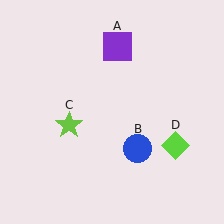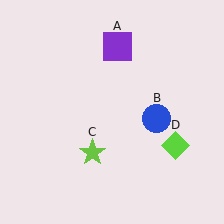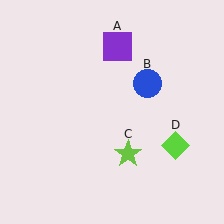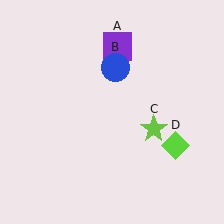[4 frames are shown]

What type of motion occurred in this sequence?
The blue circle (object B), lime star (object C) rotated counterclockwise around the center of the scene.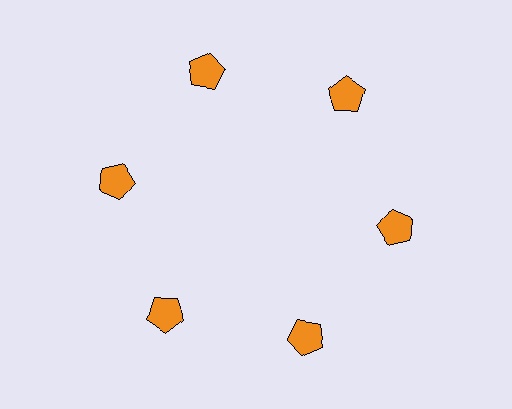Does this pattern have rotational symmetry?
Yes, this pattern has 6-fold rotational symmetry. It looks the same after rotating 60 degrees around the center.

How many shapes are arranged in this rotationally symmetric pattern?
There are 6 shapes, arranged in 6 groups of 1.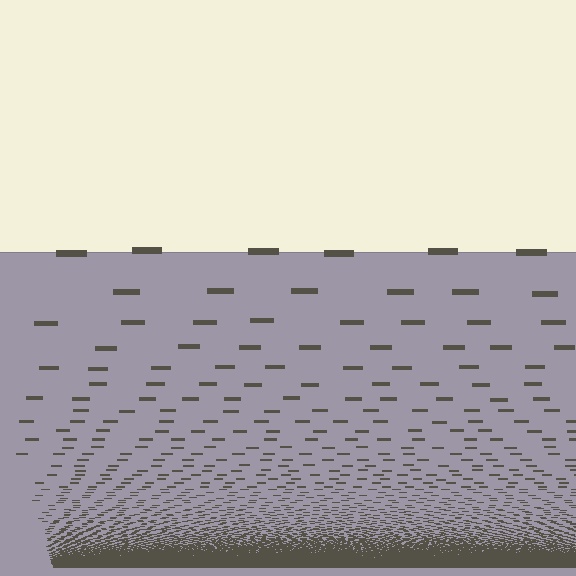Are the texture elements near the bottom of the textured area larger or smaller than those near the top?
Smaller. The gradient is inverted — elements near the bottom are smaller and denser.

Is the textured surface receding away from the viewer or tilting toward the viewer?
The surface appears to tilt toward the viewer. Texture elements get larger and sparser toward the top.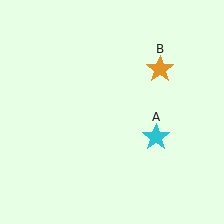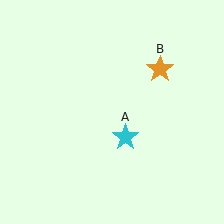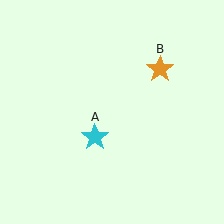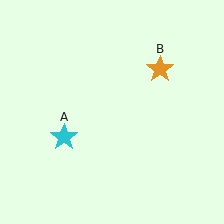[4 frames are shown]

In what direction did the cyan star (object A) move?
The cyan star (object A) moved left.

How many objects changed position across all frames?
1 object changed position: cyan star (object A).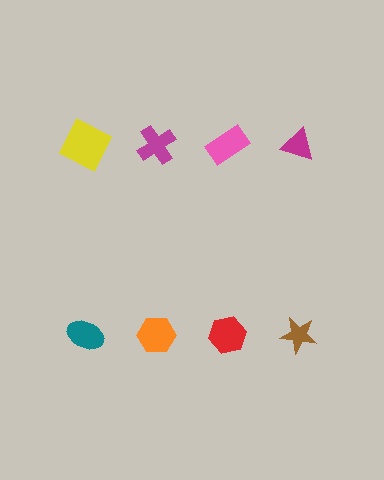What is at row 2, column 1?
A teal ellipse.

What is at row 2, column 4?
A brown star.